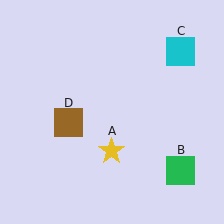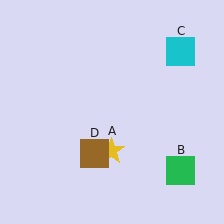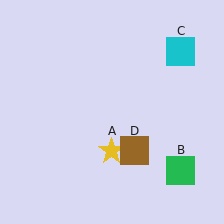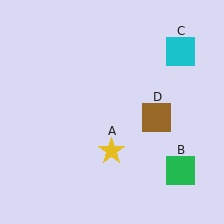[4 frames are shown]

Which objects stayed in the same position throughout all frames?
Yellow star (object A) and green square (object B) and cyan square (object C) remained stationary.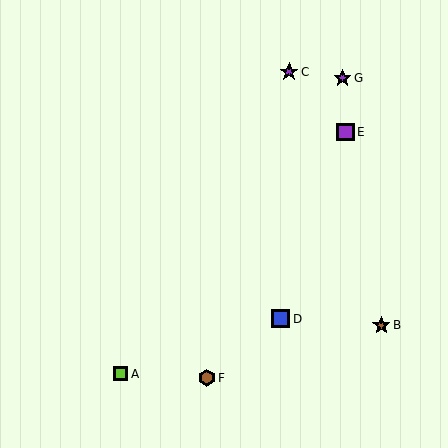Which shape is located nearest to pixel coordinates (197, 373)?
The brown hexagon (labeled F) at (207, 378) is nearest to that location.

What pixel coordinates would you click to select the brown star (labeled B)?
Click at (381, 325) to select the brown star B.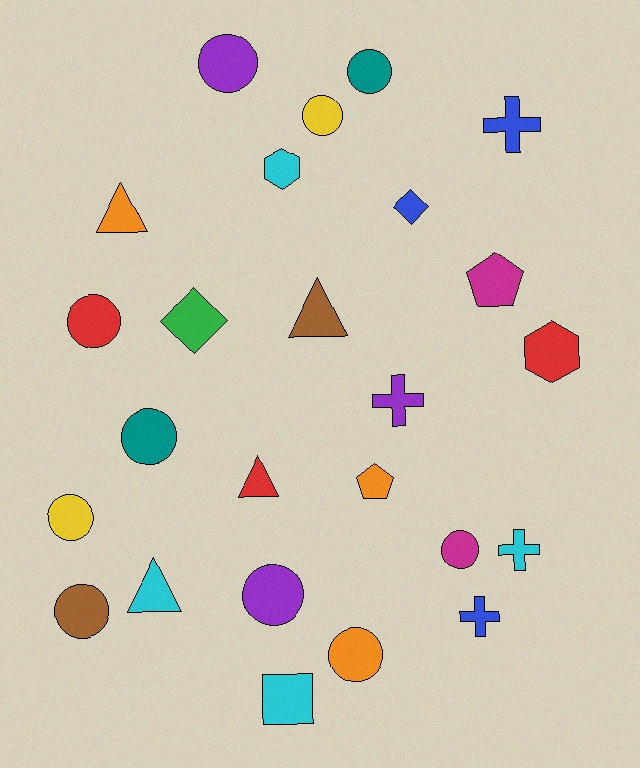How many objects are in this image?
There are 25 objects.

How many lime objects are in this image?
There are no lime objects.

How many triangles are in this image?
There are 4 triangles.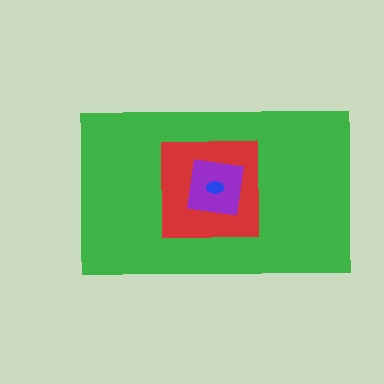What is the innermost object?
The blue ellipse.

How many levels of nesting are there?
4.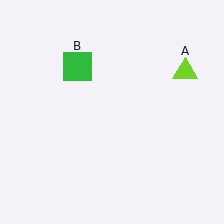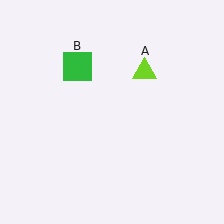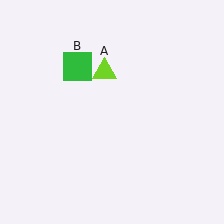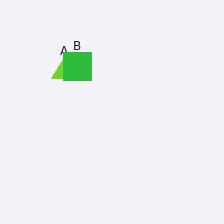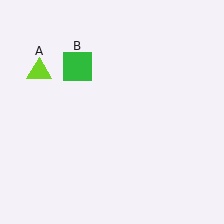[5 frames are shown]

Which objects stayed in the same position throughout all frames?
Green square (object B) remained stationary.